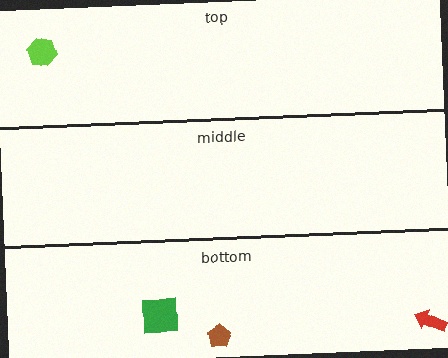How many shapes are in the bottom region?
3.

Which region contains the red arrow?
The bottom region.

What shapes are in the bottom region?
The brown pentagon, the green square, the red arrow.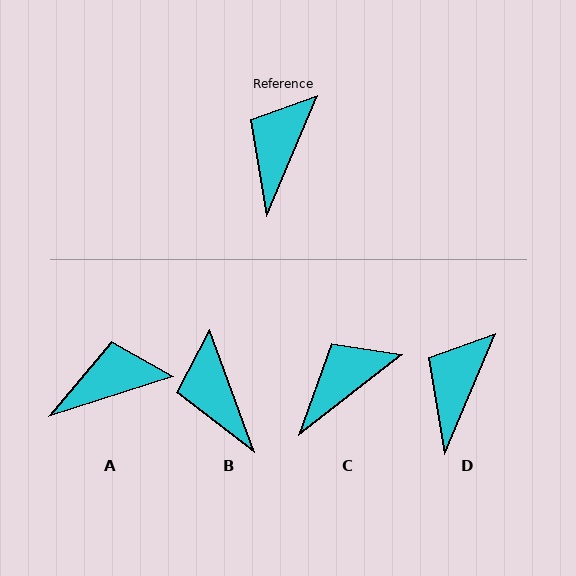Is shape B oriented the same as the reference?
No, it is off by about 43 degrees.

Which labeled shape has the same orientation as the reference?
D.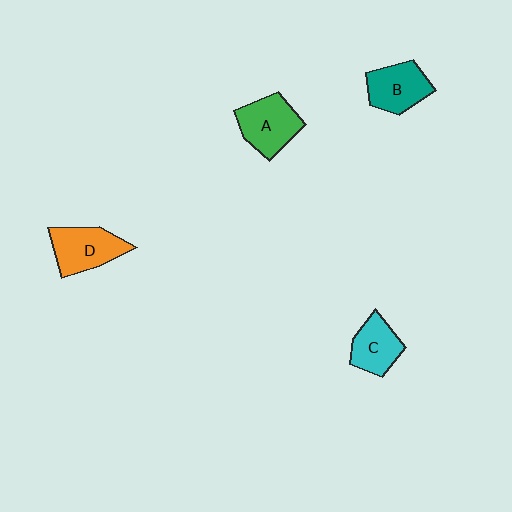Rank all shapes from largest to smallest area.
From largest to smallest: A (green), D (orange), B (teal), C (cyan).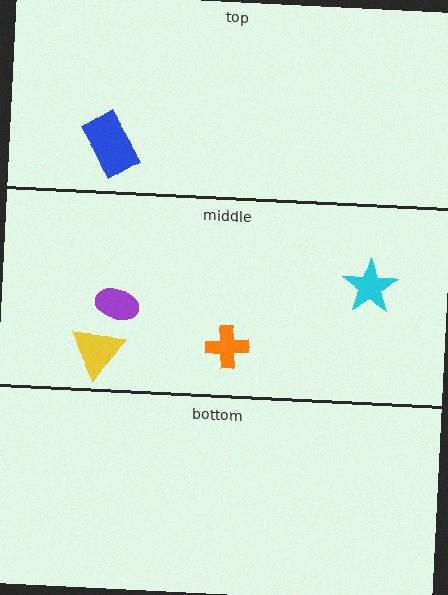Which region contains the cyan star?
The middle region.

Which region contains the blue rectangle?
The top region.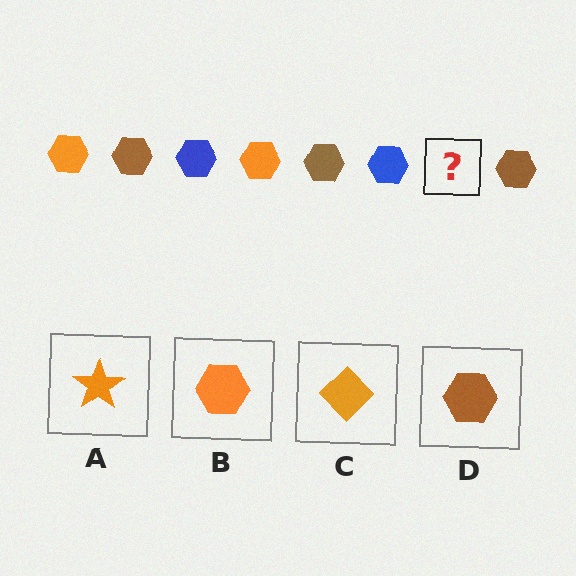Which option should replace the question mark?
Option B.